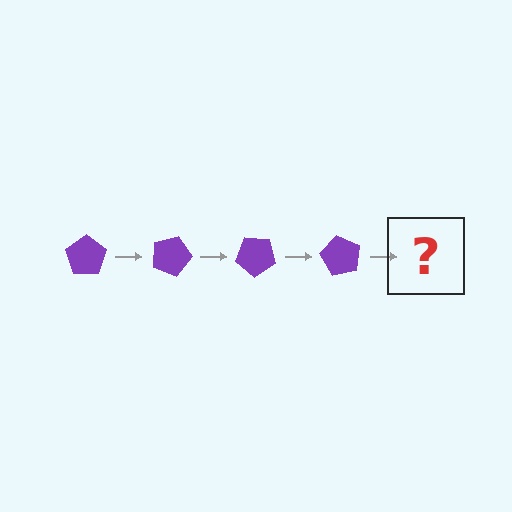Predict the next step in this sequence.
The next step is a purple pentagon rotated 80 degrees.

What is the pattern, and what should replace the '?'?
The pattern is that the pentagon rotates 20 degrees each step. The '?' should be a purple pentagon rotated 80 degrees.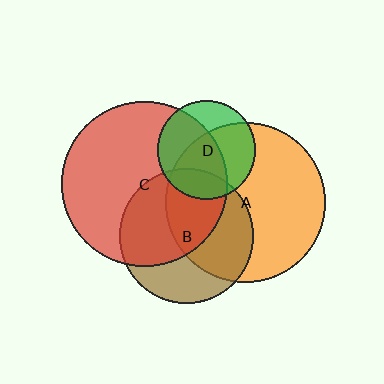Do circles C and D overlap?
Yes.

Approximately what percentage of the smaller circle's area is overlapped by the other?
Approximately 60%.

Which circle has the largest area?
Circle C (red).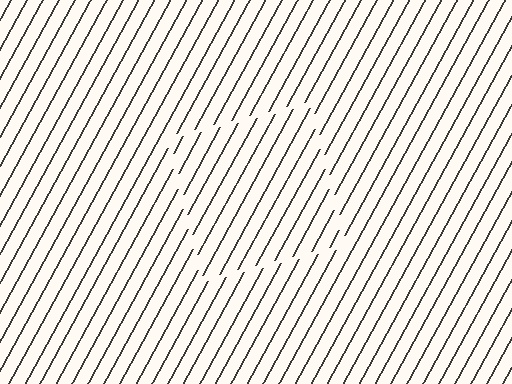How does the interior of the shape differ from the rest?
The interior of the shape contains the same grating, shifted by half a period — the contour is defined by the phase discontinuity where line-ends from the inner and outer gratings abut.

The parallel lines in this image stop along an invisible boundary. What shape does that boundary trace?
An illusory square. The interior of the shape contains the same grating, shifted by half a period — the contour is defined by the phase discontinuity where line-ends from the inner and outer gratings abut.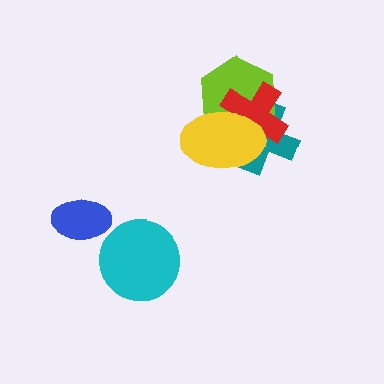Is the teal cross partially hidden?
Yes, it is partially covered by another shape.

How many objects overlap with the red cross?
3 objects overlap with the red cross.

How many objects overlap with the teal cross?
3 objects overlap with the teal cross.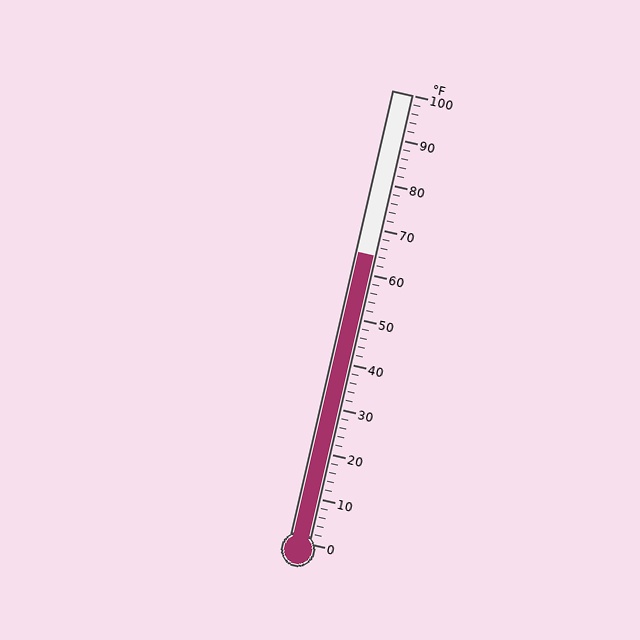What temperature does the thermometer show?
The thermometer shows approximately 64°F.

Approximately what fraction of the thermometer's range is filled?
The thermometer is filled to approximately 65% of its range.